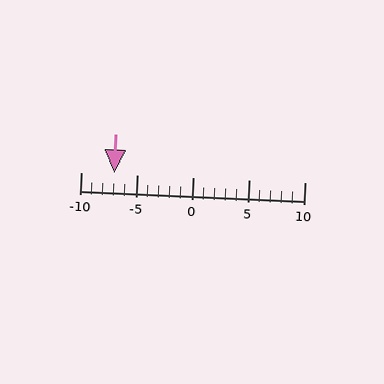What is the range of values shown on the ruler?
The ruler shows values from -10 to 10.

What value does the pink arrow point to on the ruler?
The pink arrow points to approximately -7.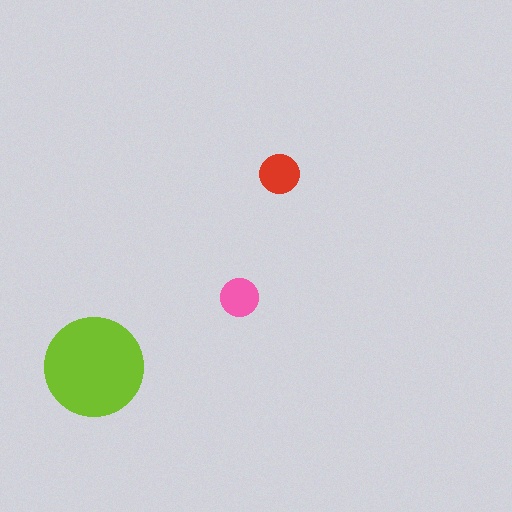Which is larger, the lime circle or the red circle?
The lime one.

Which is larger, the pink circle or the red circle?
The red one.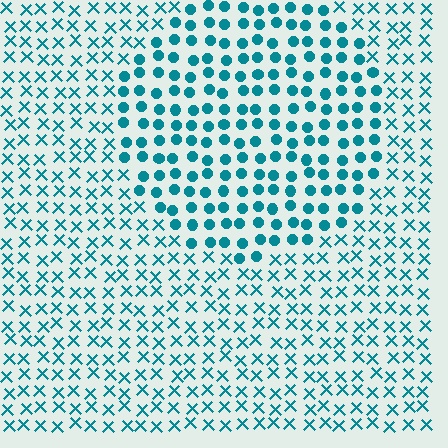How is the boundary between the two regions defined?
The boundary is defined by a change in element shape: circles inside vs. X marks outside. All elements share the same color and spacing.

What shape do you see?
I see a circle.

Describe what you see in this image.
The image is filled with small teal elements arranged in a uniform grid. A circle-shaped region contains circles, while the surrounding area contains X marks. The boundary is defined purely by the change in element shape.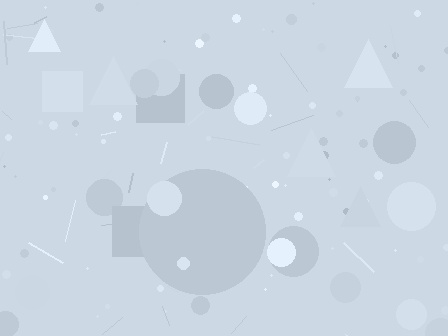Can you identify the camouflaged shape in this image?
The camouflaged shape is a circle.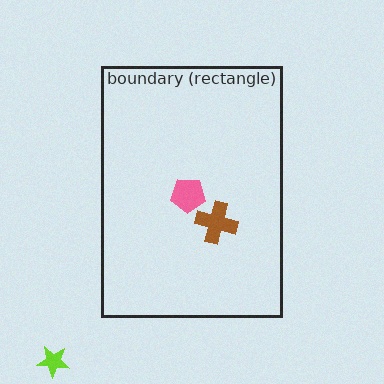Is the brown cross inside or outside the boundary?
Inside.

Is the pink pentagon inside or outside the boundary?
Inside.